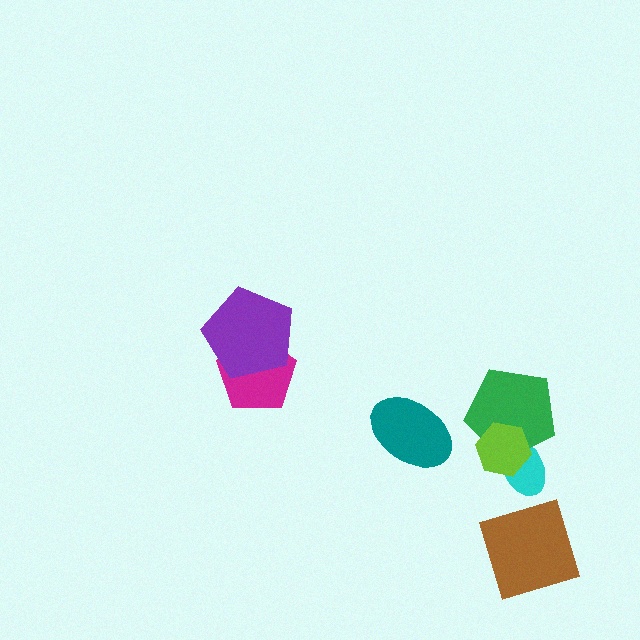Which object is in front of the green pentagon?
The lime hexagon is in front of the green pentagon.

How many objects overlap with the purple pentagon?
1 object overlaps with the purple pentagon.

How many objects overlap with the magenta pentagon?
1 object overlaps with the magenta pentagon.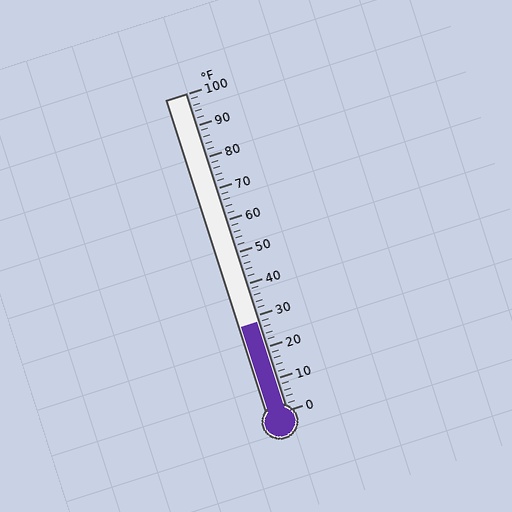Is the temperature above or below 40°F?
The temperature is below 40°F.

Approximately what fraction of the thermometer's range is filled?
The thermometer is filled to approximately 30% of its range.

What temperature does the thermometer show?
The thermometer shows approximately 28°F.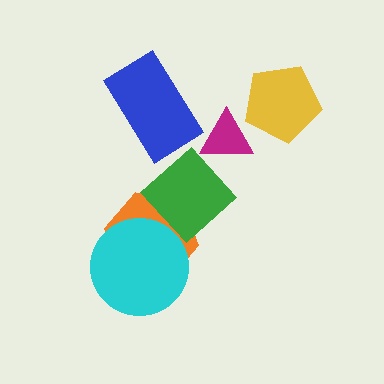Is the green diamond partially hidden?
No, no other shape covers it.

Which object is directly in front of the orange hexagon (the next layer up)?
The cyan circle is directly in front of the orange hexagon.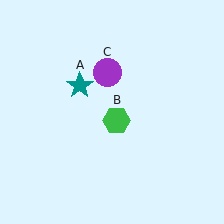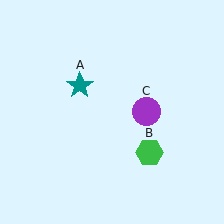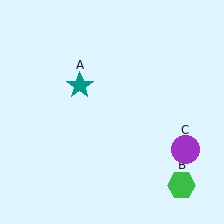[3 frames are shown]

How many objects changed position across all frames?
2 objects changed position: green hexagon (object B), purple circle (object C).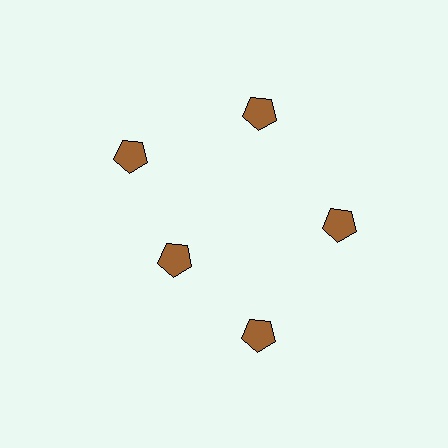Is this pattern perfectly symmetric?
No. The 5 brown pentagons are arranged in a ring, but one element near the 8 o'clock position is pulled inward toward the center, breaking the 5-fold rotational symmetry.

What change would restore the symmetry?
The symmetry would be restored by moving it outward, back onto the ring so that all 5 pentagons sit at equal angles and equal distance from the center.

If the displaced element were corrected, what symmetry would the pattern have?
It would have 5-fold rotational symmetry — the pattern would map onto itself every 72 degrees.